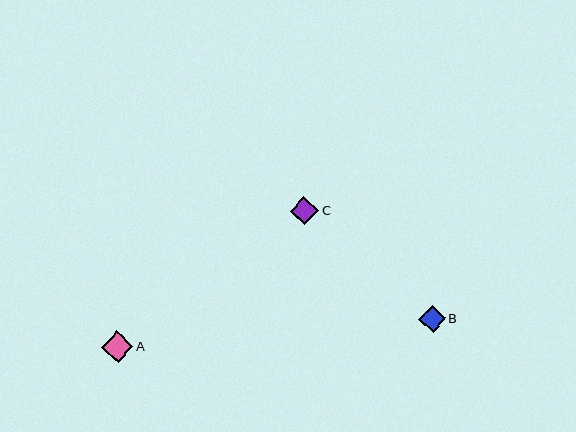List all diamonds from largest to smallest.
From largest to smallest: A, C, B.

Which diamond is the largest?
Diamond A is the largest with a size of approximately 31 pixels.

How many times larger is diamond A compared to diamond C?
Diamond A is approximately 1.1 times the size of diamond C.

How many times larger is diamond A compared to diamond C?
Diamond A is approximately 1.1 times the size of diamond C.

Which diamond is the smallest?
Diamond B is the smallest with a size of approximately 27 pixels.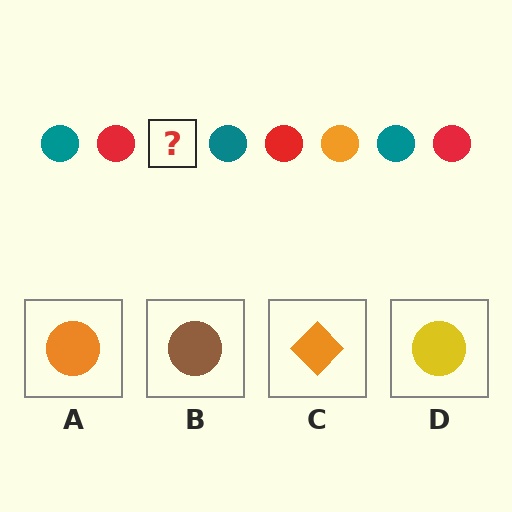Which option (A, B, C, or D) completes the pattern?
A.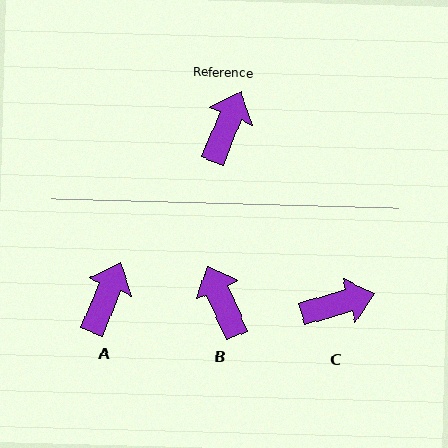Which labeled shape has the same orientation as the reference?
A.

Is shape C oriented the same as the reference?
No, it is off by about 52 degrees.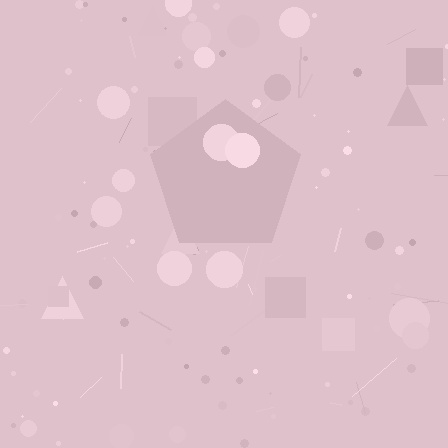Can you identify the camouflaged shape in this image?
The camouflaged shape is a pentagon.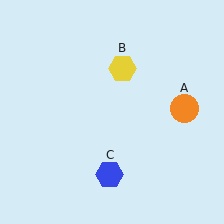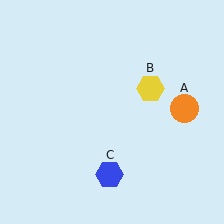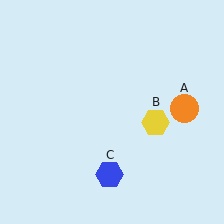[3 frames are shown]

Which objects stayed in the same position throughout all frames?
Orange circle (object A) and blue hexagon (object C) remained stationary.